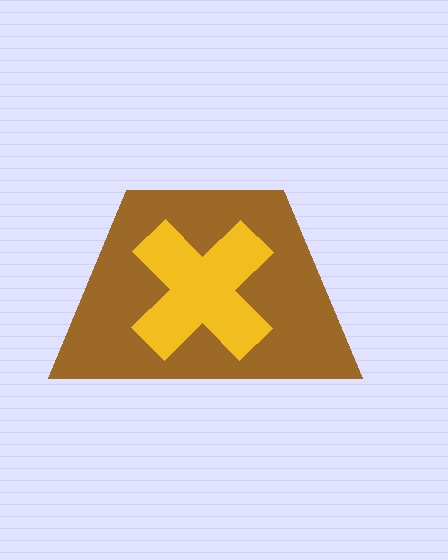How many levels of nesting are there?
2.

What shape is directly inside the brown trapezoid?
The yellow cross.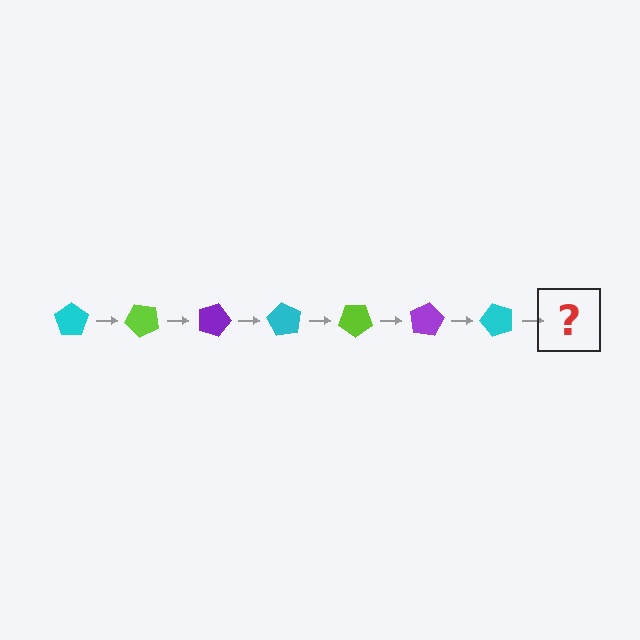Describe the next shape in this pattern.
It should be a lime pentagon, rotated 315 degrees from the start.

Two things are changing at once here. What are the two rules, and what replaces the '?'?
The two rules are that it rotates 45 degrees each step and the color cycles through cyan, lime, and purple. The '?' should be a lime pentagon, rotated 315 degrees from the start.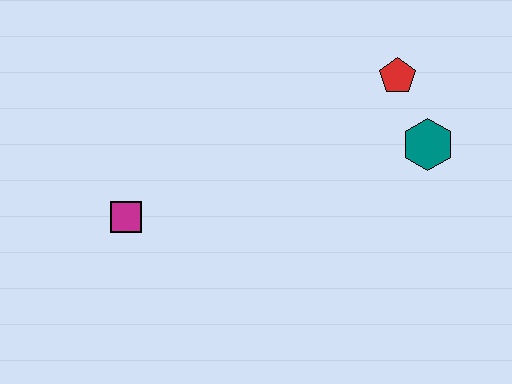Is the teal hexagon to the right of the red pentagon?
Yes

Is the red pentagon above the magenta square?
Yes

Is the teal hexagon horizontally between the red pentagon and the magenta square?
No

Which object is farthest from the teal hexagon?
The magenta square is farthest from the teal hexagon.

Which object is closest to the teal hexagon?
The red pentagon is closest to the teal hexagon.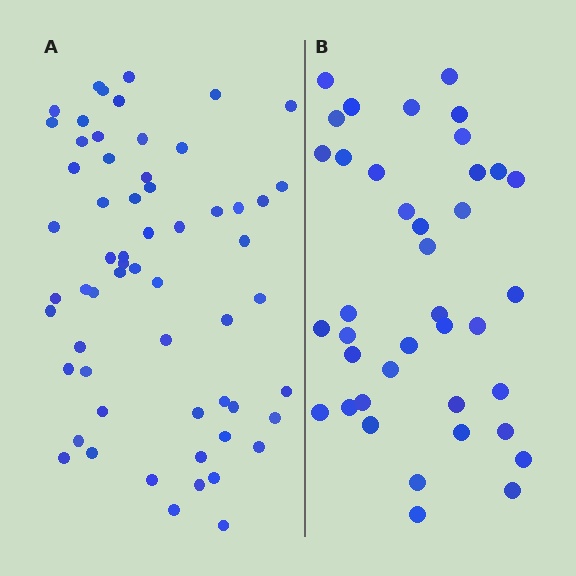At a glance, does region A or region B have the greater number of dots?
Region A (the left region) has more dots.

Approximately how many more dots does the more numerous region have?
Region A has approximately 20 more dots than region B.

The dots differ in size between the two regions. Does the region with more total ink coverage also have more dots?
No. Region B has more total ink coverage because its dots are larger, but region A actually contains more individual dots. Total area can be misleading — the number of items is what matters here.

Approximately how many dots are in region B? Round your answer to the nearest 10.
About 40 dots. (The exact count is 39, which rounds to 40.)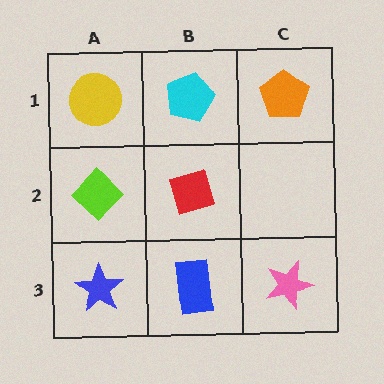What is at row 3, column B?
A blue rectangle.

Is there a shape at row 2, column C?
No, that cell is empty.